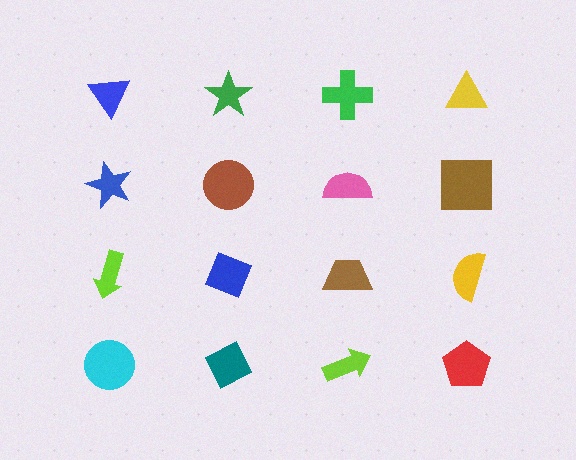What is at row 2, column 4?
A brown square.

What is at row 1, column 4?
A yellow triangle.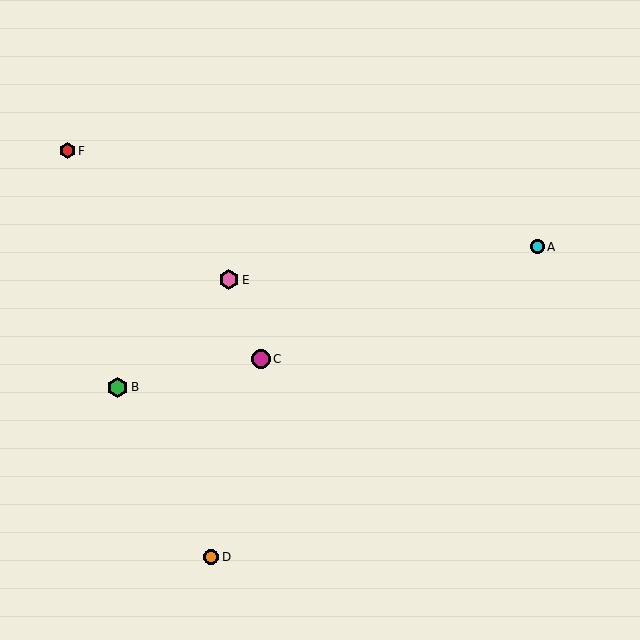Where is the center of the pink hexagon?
The center of the pink hexagon is at (229, 280).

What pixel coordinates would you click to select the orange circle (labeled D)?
Click at (211, 557) to select the orange circle D.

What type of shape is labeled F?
Shape F is a red hexagon.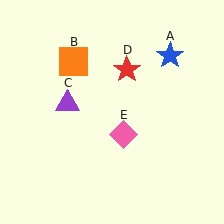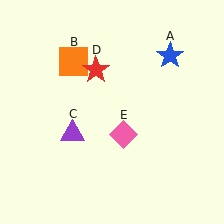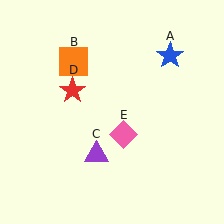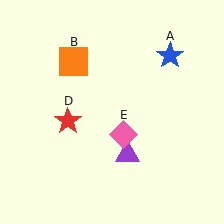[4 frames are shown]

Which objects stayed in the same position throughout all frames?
Blue star (object A) and orange square (object B) and pink diamond (object E) remained stationary.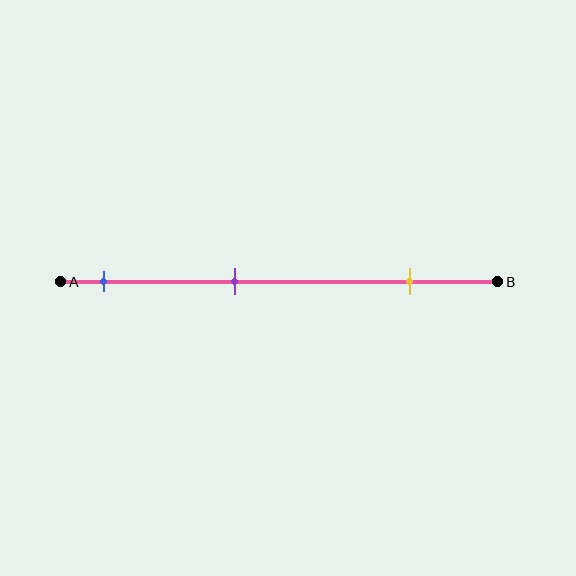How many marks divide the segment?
There are 3 marks dividing the segment.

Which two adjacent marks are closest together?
The blue and purple marks are the closest adjacent pair.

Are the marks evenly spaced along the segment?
Yes, the marks are approximately evenly spaced.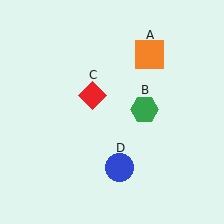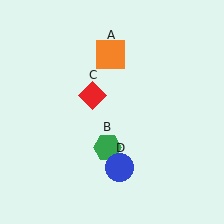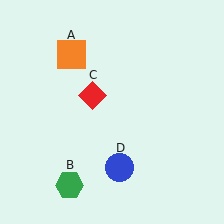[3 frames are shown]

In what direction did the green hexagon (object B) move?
The green hexagon (object B) moved down and to the left.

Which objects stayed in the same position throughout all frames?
Red diamond (object C) and blue circle (object D) remained stationary.